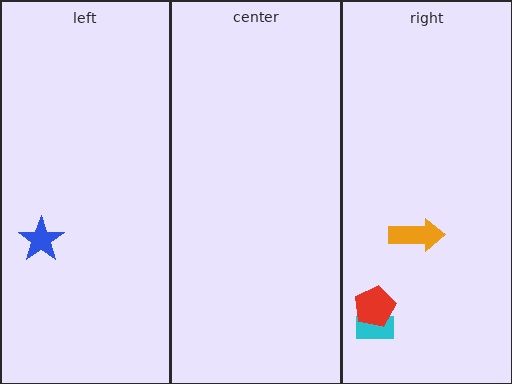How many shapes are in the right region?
3.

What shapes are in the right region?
The cyan rectangle, the orange arrow, the red pentagon.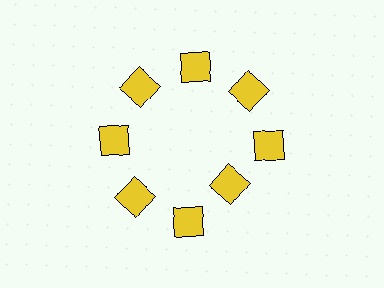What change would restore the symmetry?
The symmetry would be restored by moving it outward, back onto the ring so that all 8 squares sit at equal angles and equal distance from the center.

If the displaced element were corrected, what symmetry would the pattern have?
It would have 8-fold rotational symmetry — the pattern would map onto itself every 45 degrees.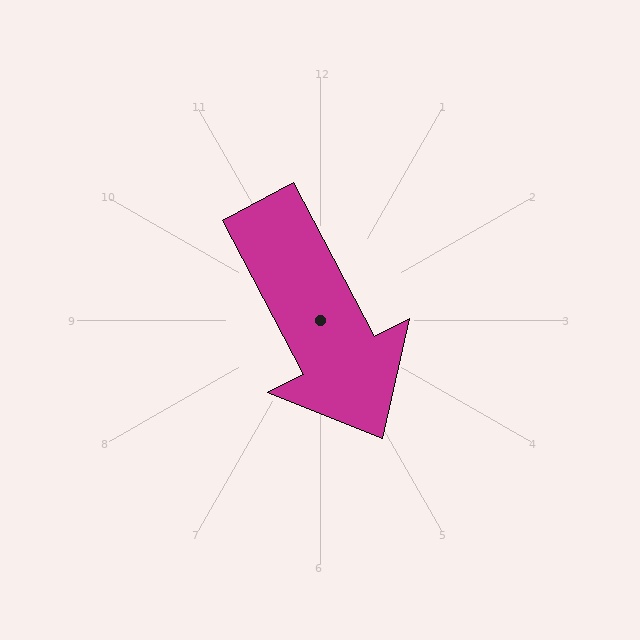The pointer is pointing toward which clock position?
Roughly 5 o'clock.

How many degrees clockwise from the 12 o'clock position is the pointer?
Approximately 152 degrees.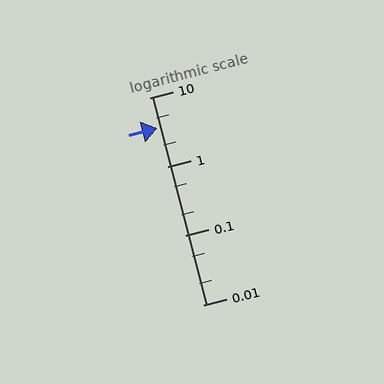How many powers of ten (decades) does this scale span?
The scale spans 3 decades, from 0.01 to 10.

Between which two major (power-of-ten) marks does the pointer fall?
The pointer is between 1 and 10.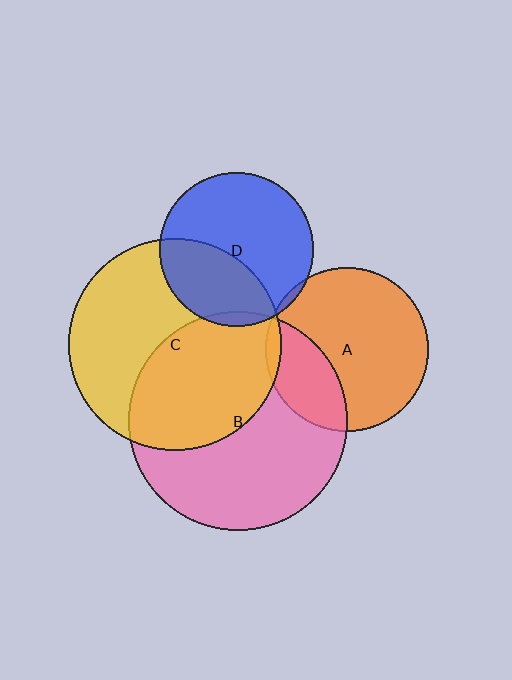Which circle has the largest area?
Circle B (pink).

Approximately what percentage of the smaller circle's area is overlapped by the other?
Approximately 35%.